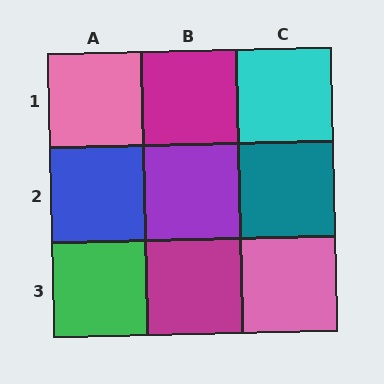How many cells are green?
1 cell is green.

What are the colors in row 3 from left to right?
Green, magenta, pink.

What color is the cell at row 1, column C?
Cyan.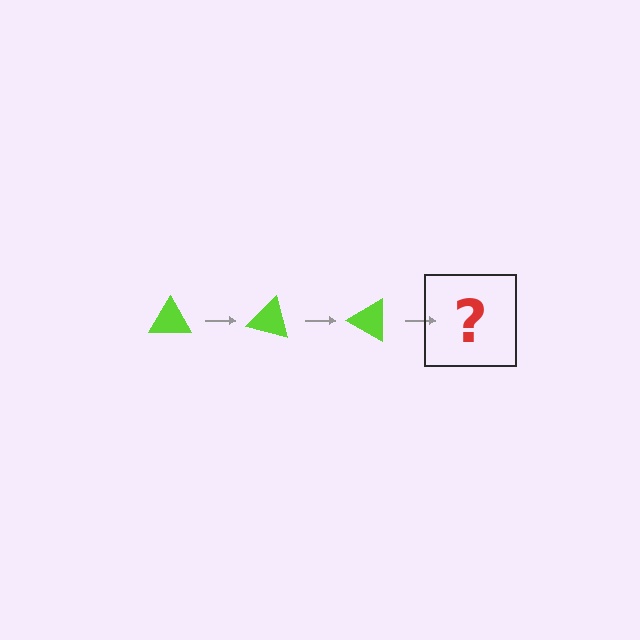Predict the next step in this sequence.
The next step is a lime triangle rotated 45 degrees.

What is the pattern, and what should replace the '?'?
The pattern is that the triangle rotates 15 degrees each step. The '?' should be a lime triangle rotated 45 degrees.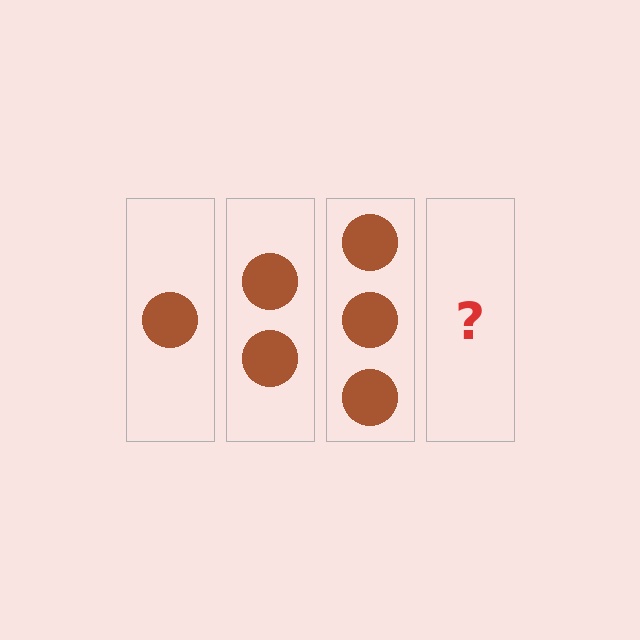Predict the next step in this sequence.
The next step is 4 circles.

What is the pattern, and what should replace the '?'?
The pattern is that each step adds one more circle. The '?' should be 4 circles.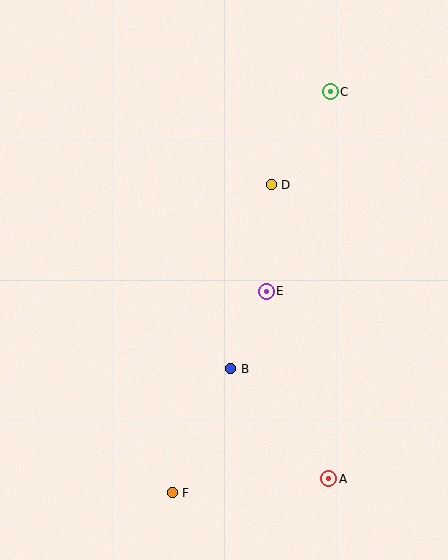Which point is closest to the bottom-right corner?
Point A is closest to the bottom-right corner.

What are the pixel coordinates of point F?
Point F is at (172, 493).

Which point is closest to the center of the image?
Point E at (266, 291) is closest to the center.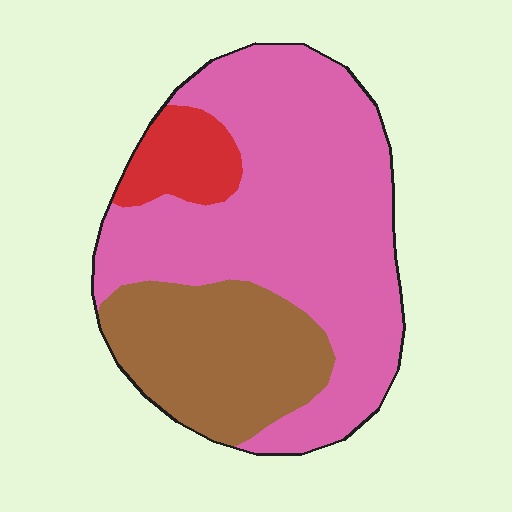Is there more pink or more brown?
Pink.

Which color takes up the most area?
Pink, at roughly 65%.